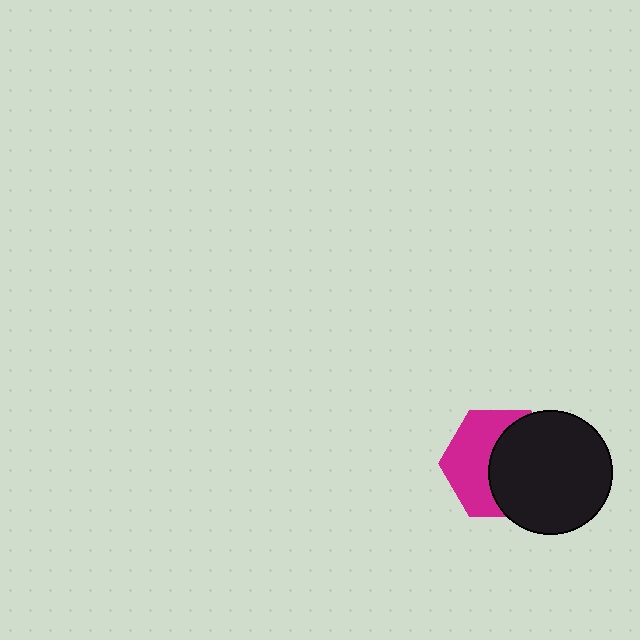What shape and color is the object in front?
The object in front is a black circle.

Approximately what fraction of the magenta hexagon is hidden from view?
Roughly 52% of the magenta hexagon is hidden behind the black circle.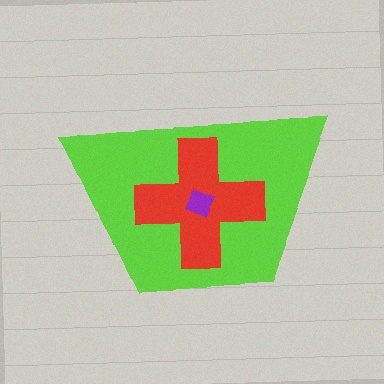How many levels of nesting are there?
3.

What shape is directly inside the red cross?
The purple diamond.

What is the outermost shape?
The lime trapezoid.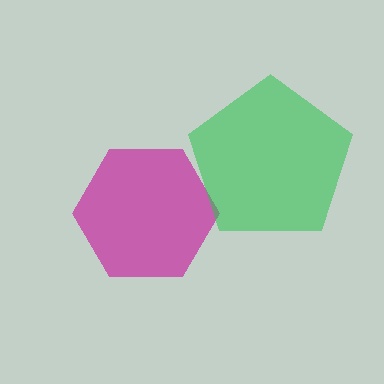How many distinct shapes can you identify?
There are 2 distinct shapes: a magenta hexagon, a green pentagon.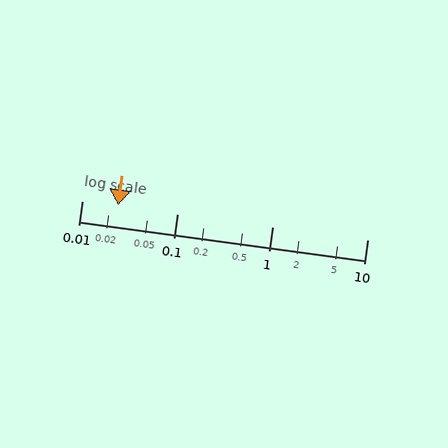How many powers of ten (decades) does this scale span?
The scale spans 3 decades, from 0.01 to 10.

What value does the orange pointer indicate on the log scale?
The pointer indicates approximately 0.024.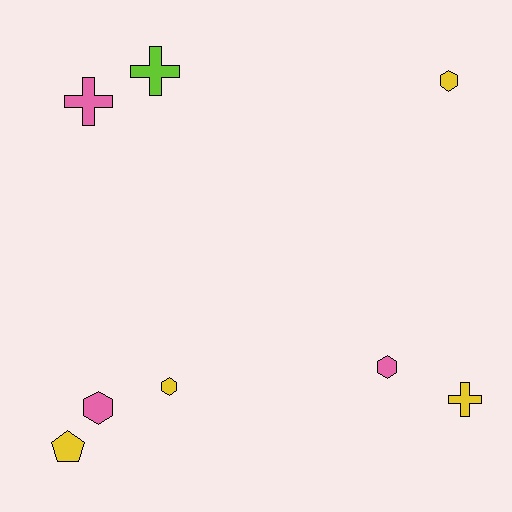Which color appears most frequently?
Yellow, with 4 objects.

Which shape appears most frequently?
Hexagon, with 4 objects.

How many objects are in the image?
There are 8 objects.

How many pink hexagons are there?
There are 2 pink hexagons.